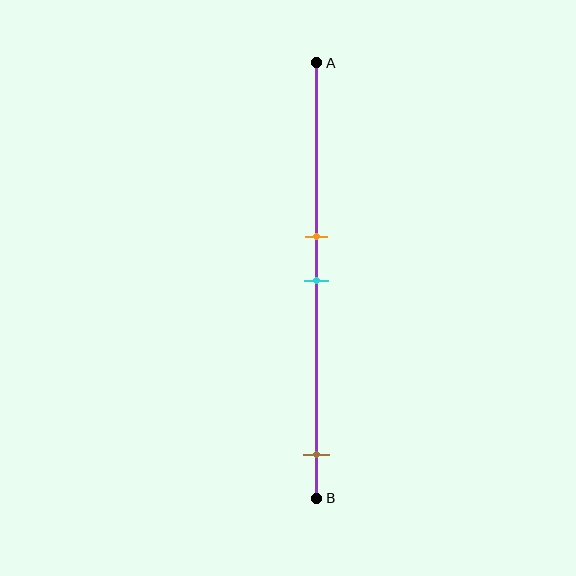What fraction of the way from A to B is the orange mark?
The orange mark is approximately 40% (0.4) of the way from A to B.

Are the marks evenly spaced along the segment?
No, the marks are not evenly spaced.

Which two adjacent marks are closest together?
The orange and cyan marks are the closest adjacent pair.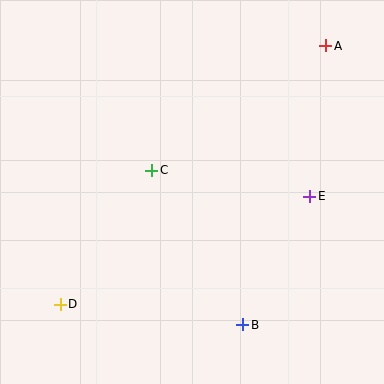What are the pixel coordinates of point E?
Point E is at (310, 196).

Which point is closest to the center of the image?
Point C at (152, 170) is closest to the center.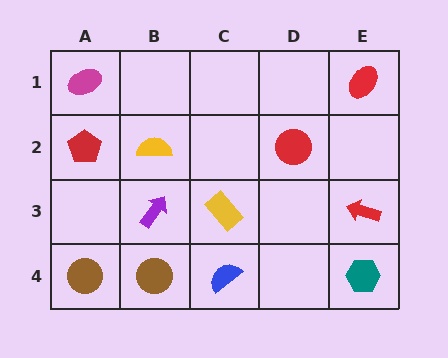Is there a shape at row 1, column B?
No, that cell is empty.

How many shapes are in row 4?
4 shapes.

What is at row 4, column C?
A blue semicircle.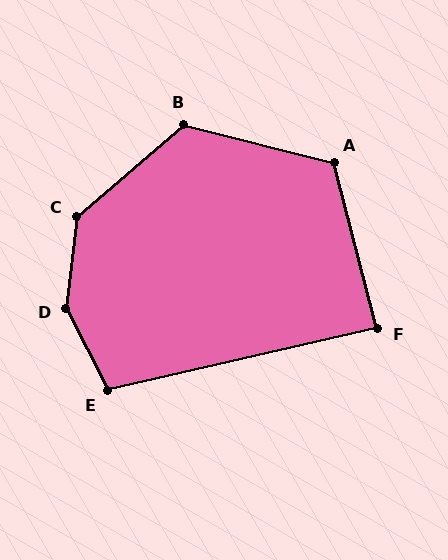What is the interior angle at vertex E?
Approximately 104 degrees (obtuse).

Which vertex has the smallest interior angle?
F, at approximately 88 degrees.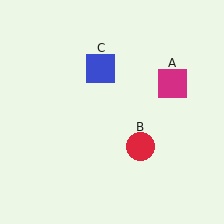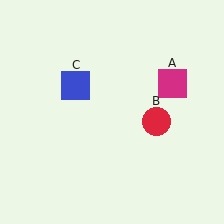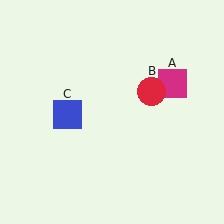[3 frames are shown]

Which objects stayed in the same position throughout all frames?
Magenta square (object A) remained stationary.